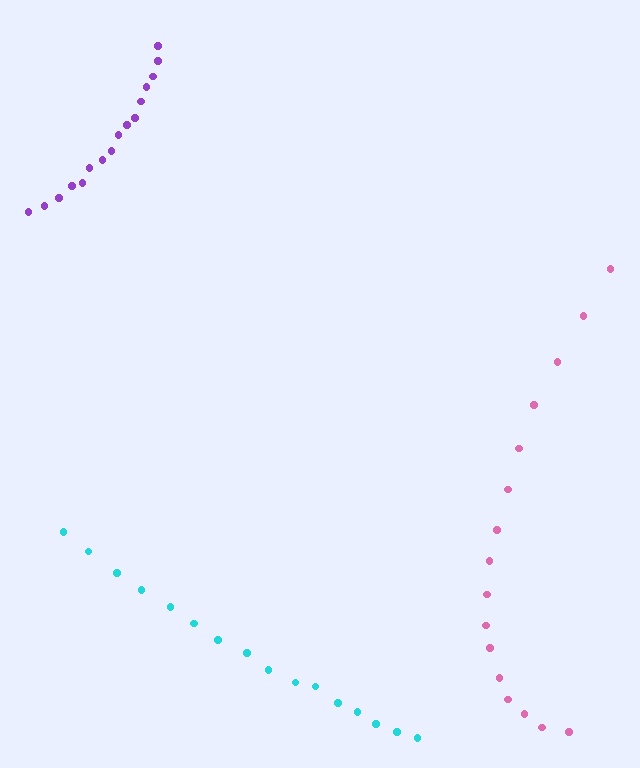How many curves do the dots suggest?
There are 3 distinct paths.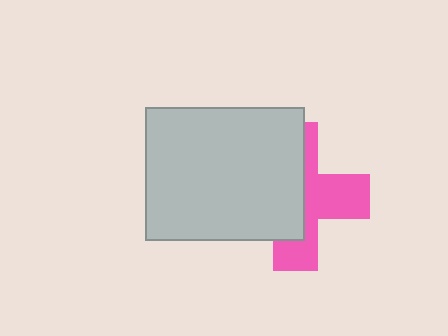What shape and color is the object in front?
The object in front is a light gray rectangle.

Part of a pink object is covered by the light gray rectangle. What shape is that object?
It is a cross.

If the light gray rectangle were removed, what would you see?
You would see the complete pink cross.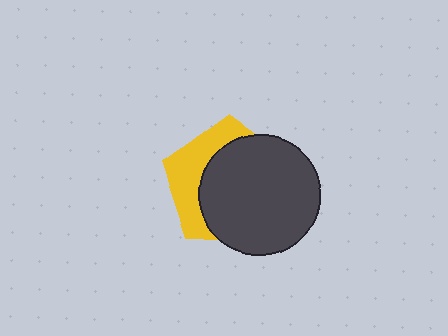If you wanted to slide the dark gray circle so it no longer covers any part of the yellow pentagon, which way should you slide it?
Slide it toward the lower-right — that is the most direct way to separate the two shapes.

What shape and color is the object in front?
The object in front is a dark gray circle.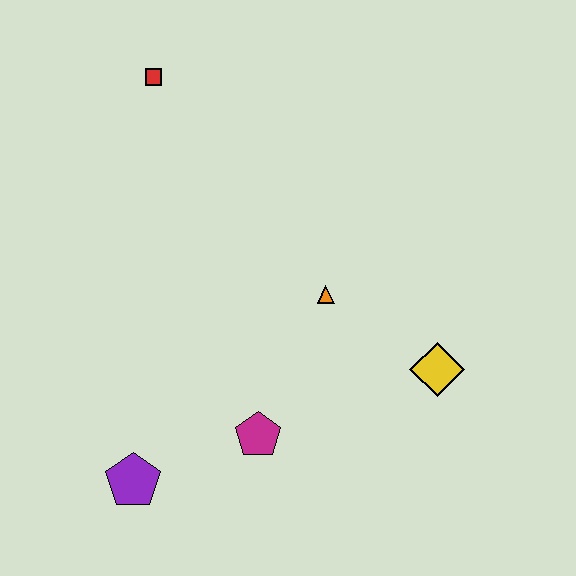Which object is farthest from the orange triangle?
The red square is farthest from the orange triangle.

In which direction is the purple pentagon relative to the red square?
The purple pentagon is below the red square.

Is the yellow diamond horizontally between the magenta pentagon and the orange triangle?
No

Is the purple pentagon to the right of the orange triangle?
No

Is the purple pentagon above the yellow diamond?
No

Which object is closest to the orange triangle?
The yellow diamond is closest to the orange triangle.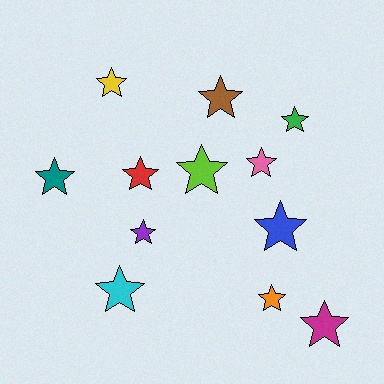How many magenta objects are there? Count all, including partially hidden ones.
There is 1 magenta object.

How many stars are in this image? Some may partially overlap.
There are 12 stars.